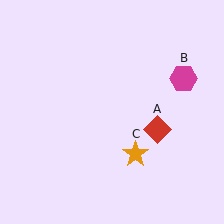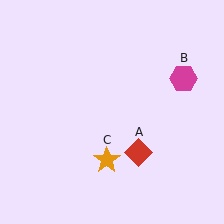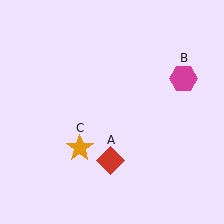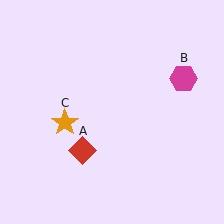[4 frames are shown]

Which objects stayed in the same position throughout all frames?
Magenta hexagon (object B) remained stationary.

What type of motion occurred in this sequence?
The red diamond (object A), orange star (object C) rotated clockwise around the center of the scene.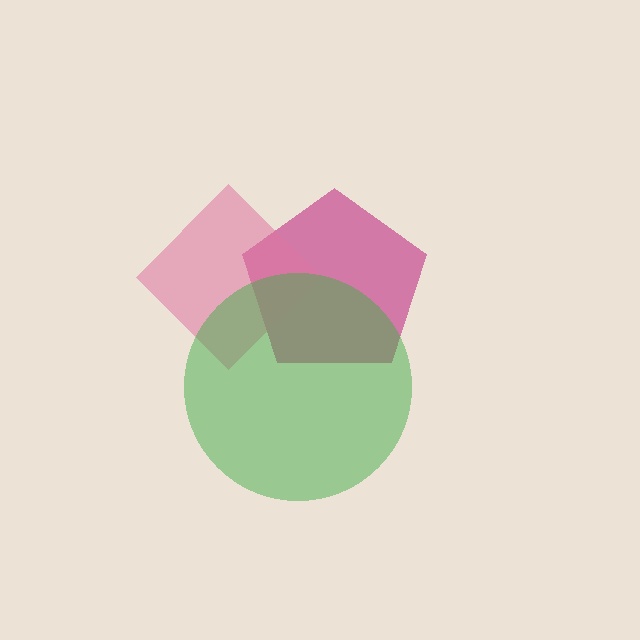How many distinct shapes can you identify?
There are 3 distinct shapes: a magenta pentagon, a pink diamond, a green circle.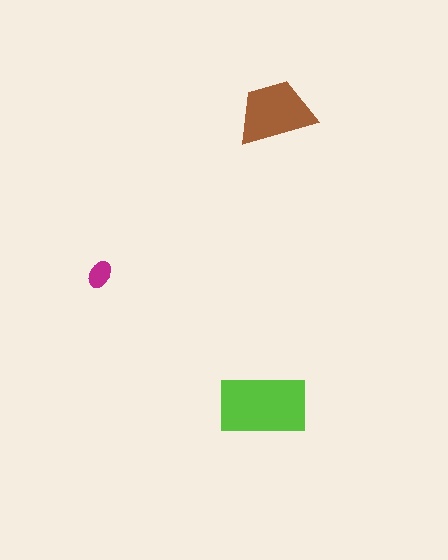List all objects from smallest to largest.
The magenta ellipse, the brown trapezoid, the lime rectangle.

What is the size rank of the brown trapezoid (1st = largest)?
2nd.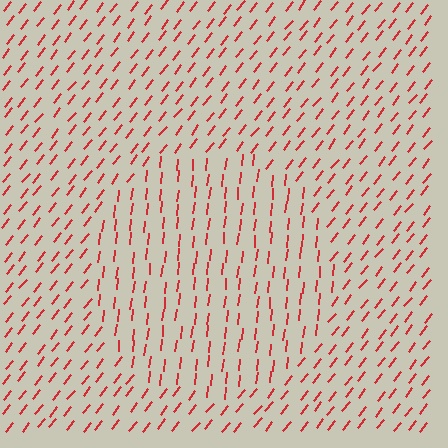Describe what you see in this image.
The image is filled with small red line segments. A circle region in the image has lines oriented differently from the surrounding lines, creating a visible texture boundary.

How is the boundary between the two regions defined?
The boundary is defined purely by a change in line orientation (approximately 32 degrees difference). All lines are the same color and thickness.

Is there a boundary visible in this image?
Yes, there is a texture boundary formed by a change in line orientation.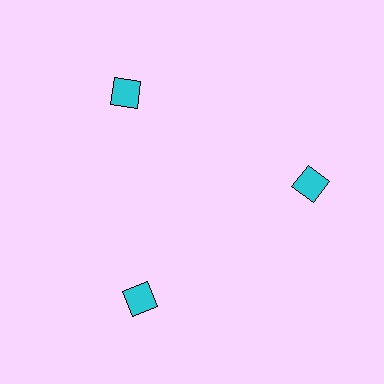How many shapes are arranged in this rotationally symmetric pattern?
There are 3 shapes, arranged in 3 groups of 1.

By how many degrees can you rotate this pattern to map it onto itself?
The pattern maps onto itself every 120 degrees of rotation.